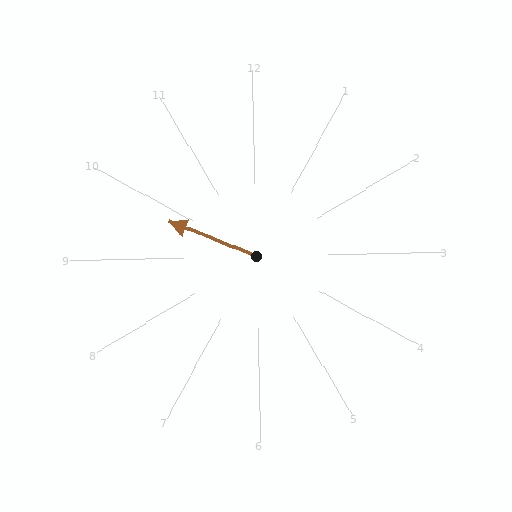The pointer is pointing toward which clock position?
Roughly 10 o'clock.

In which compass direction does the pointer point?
Northwest.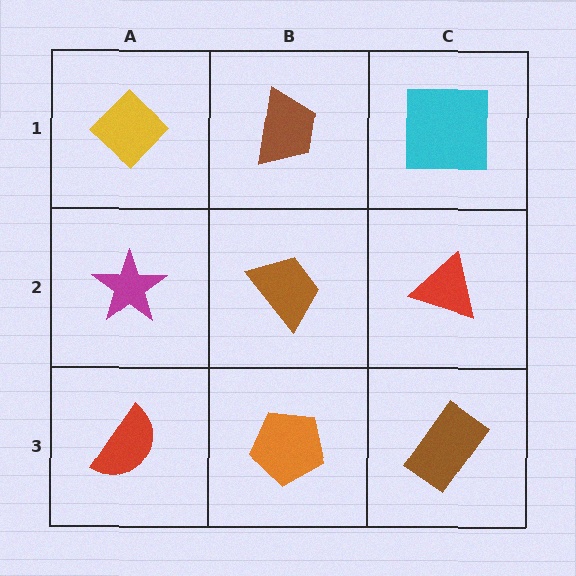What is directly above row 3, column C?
A red triangle.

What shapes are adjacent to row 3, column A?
A magenta star (row 2, column A), an orange pentagon (row 3, column B).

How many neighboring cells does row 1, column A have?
2.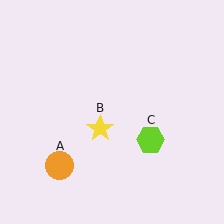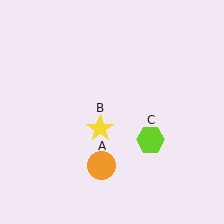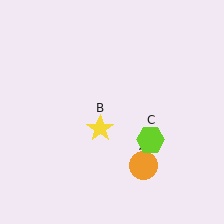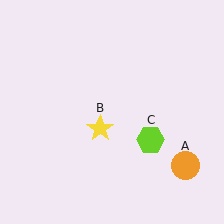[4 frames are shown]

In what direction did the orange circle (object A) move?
The orange circle (object A) moved right.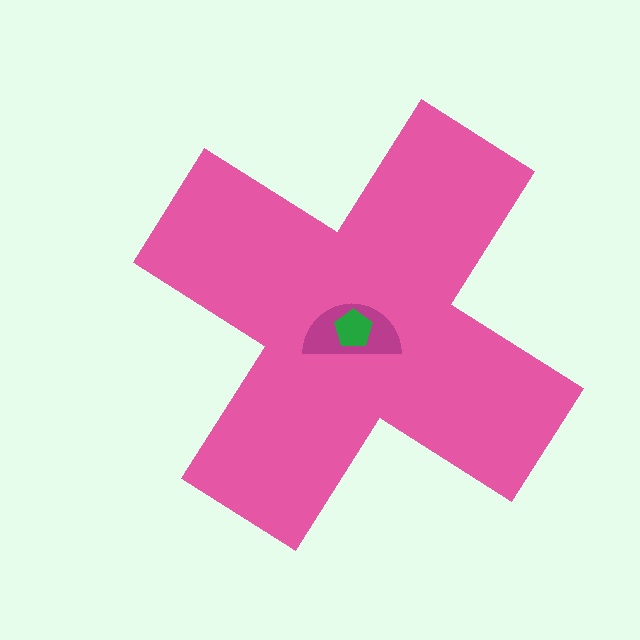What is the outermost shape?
The pink cross.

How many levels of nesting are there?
3.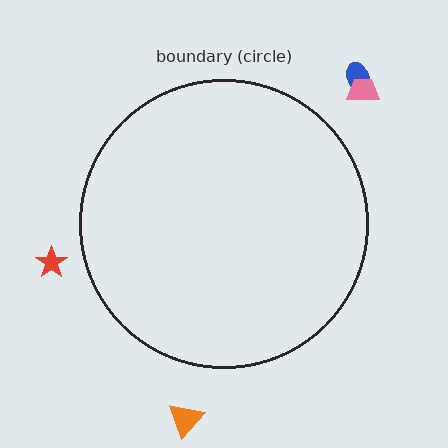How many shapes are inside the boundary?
0 inside, 4 outside.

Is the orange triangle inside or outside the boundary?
Outside.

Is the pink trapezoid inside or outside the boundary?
Outside.